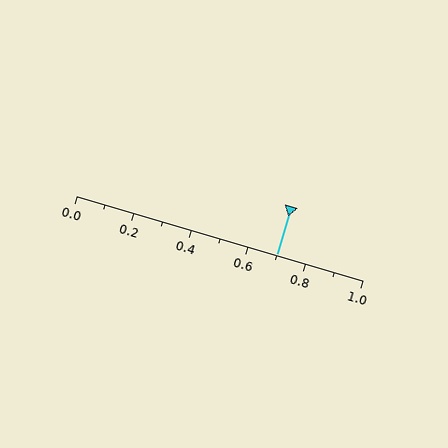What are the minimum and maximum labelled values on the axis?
The axis runs from 0.0 to 1.0.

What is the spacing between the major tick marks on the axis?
The major ticks are spaced 0.2 apart.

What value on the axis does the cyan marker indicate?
The marker indicates approximately 0.7.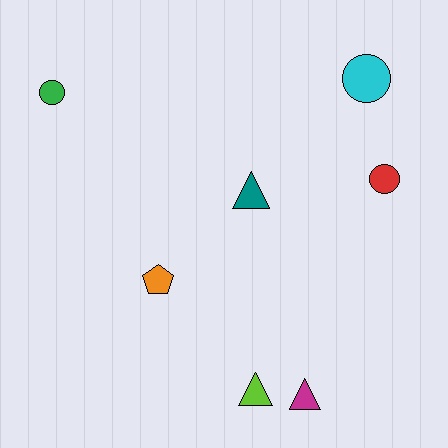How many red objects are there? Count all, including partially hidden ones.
There is 1 red object.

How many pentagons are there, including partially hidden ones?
There is 1 pentagon.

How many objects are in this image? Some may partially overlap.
There are 7 objects.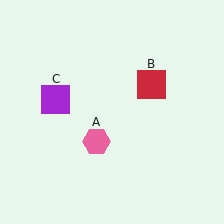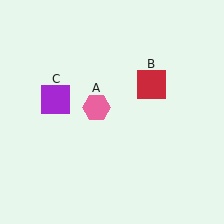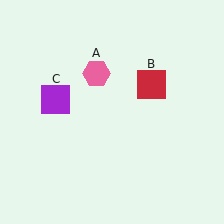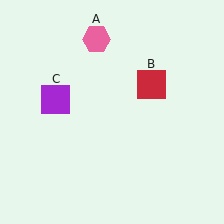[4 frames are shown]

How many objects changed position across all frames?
1 object changed position: pink hexagon (object A).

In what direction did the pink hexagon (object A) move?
The pink hexagon (object A) moved up.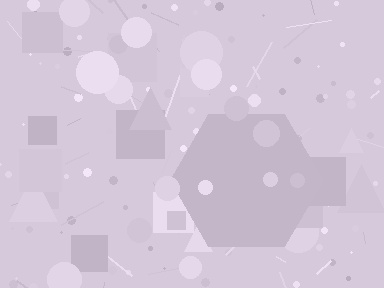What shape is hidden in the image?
A hexagon is hidden in the image.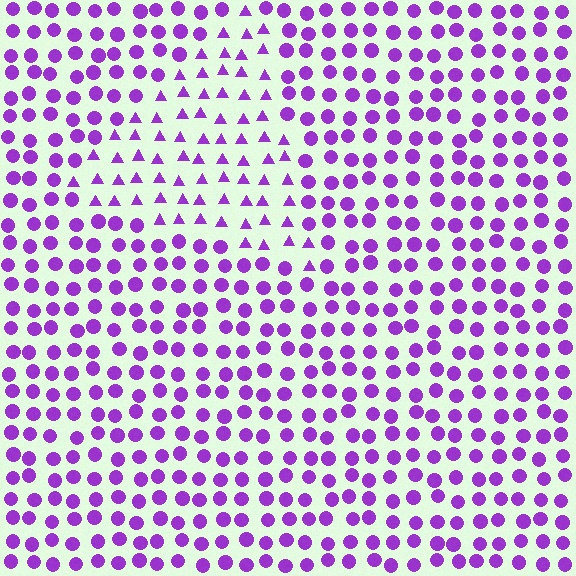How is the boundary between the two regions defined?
The boundary is defined by a change in element shape: triangles inside vs. circles outside. All elements share the same color and spacing.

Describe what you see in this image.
The image is filled with small purple elements arranged in a uniform grid. A triangle-shaped region contains triangles, while the surrounding area contains circles. The boundary is defined purely by the change in element shape.